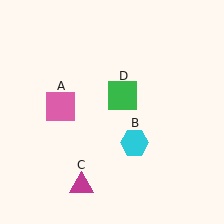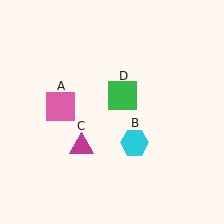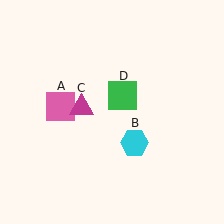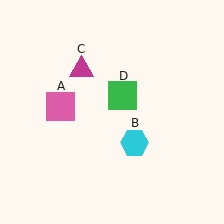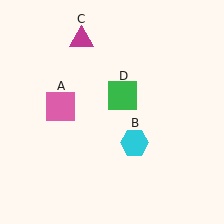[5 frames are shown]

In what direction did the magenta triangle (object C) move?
The magenta triangle (object C) moved up.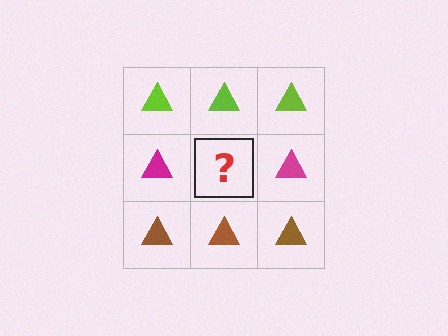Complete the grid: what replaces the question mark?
The question mark should be replaced with a magenta triangle.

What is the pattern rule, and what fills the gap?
The rule is that each row has a consistent color. The gap should be filled with a magenta triangle.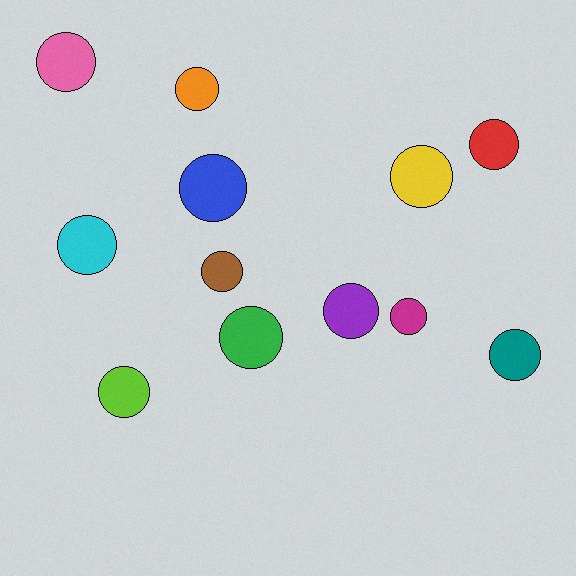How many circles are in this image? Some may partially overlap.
There are 12 circles.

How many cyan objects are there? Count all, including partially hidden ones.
There is 1 cyan object.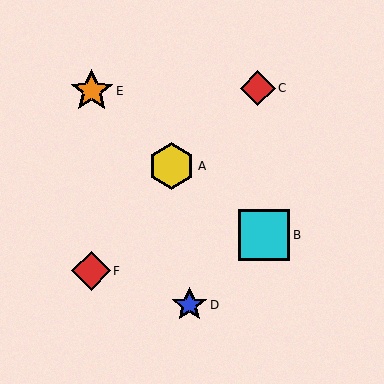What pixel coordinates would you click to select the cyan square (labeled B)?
Click at (264, 235) to select the cyan square B.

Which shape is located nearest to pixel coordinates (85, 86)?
The orange star (labeled E) at (92, 91) is nearest to that location.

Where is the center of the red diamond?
The center of the red diamond is at (258, 88).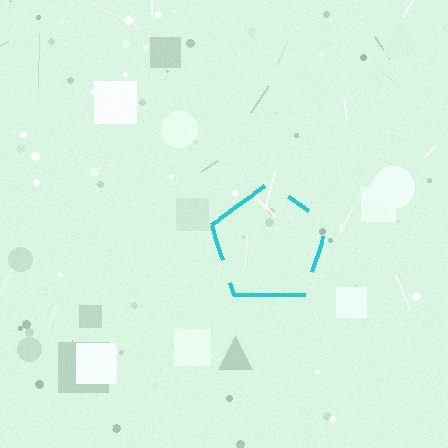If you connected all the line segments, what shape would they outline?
They would outline a pentagon.